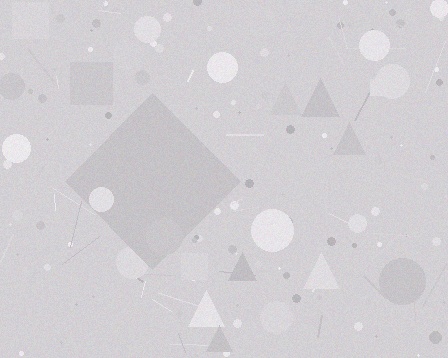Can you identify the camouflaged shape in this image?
The camouflaged shape is a diamond.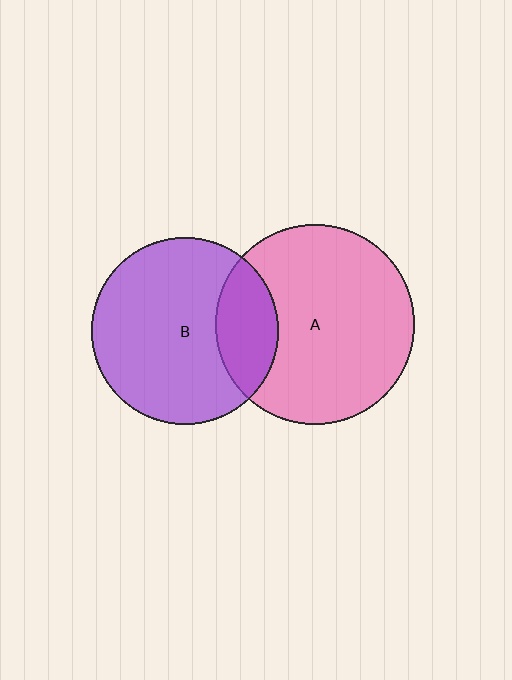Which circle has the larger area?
Circle A (pink).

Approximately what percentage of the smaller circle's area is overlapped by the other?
Approximately 25%.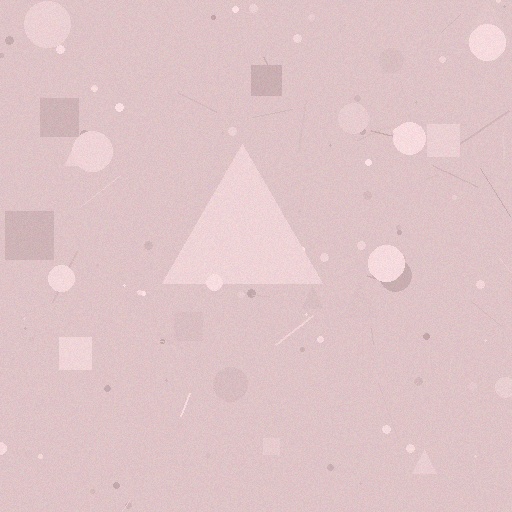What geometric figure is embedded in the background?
A triangle is embedded in the background.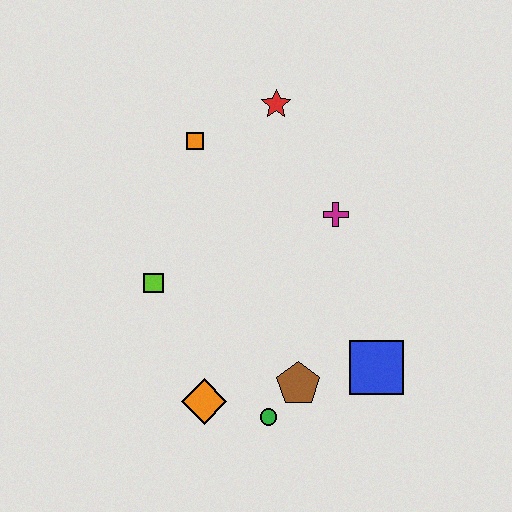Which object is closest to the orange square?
The red star is closest to the orange square.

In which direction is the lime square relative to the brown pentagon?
The lime square is to the left of the brown pentagon.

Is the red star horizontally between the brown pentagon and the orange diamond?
Yes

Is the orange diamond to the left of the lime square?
No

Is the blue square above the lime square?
No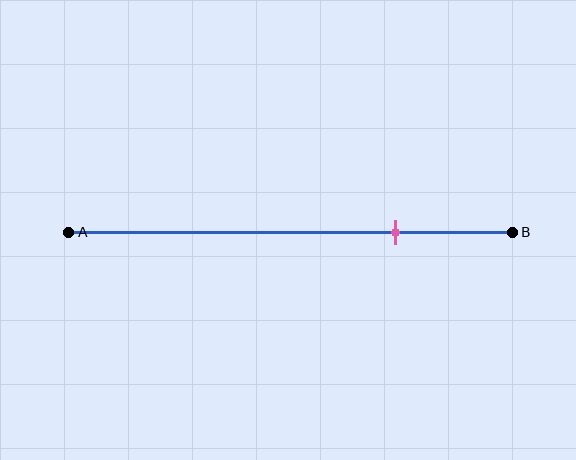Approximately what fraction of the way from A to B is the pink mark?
The pink mark is approximately 75% of the way from A to B.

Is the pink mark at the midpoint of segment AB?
No, the mark is at about 75% from A, not at the 50% midpoint.